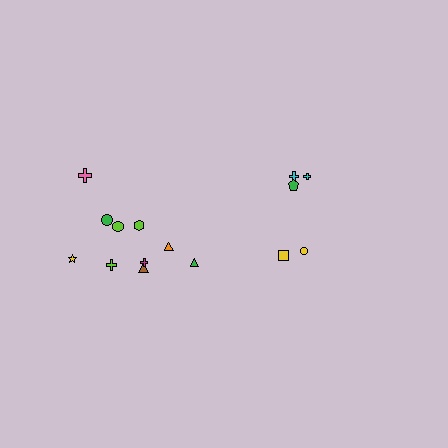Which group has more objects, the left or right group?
The left group.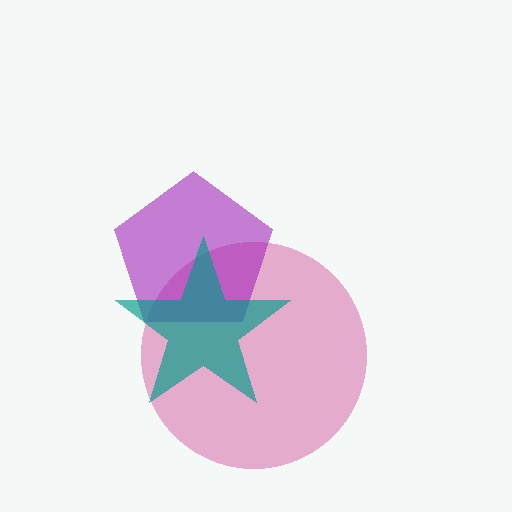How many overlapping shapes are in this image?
There are 3 overlapping shapes in the image.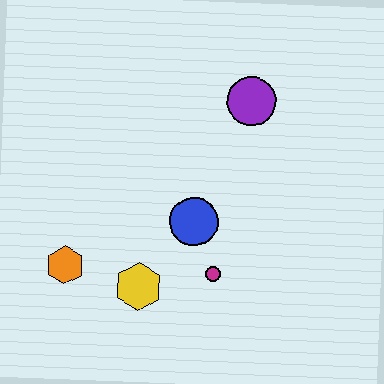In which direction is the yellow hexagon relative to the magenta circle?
The yellow hexagon is to the left of the magenta circle.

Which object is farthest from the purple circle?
The orange hexagon is farthest from the purple circle.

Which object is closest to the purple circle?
The blue circle is closest to the purple circle.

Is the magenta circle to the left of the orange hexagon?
No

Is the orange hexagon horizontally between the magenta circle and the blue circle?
No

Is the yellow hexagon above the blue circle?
No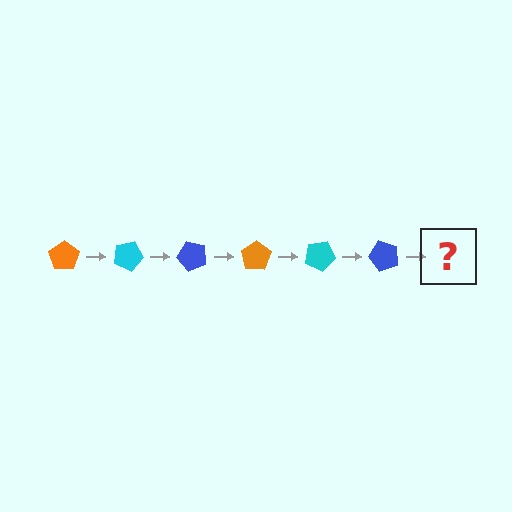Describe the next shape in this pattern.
It should be an orange pentagon, rotated 150 degrees from the start.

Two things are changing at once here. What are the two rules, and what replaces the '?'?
The two rules are that it rotates 25 degrees each step and the color cycles through orange, cyan, and blue. The '?' should be an orange pentagon, rotated 150 degrees from the start.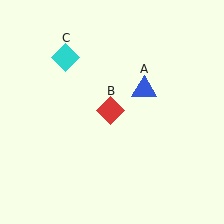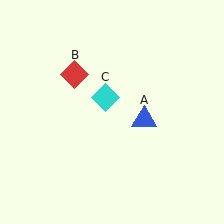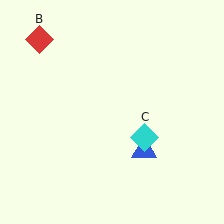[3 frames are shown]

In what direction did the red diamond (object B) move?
The red diamond (object B) moved up and to the left.